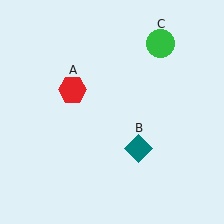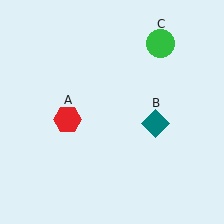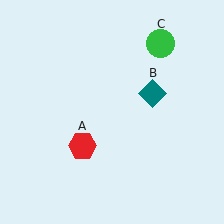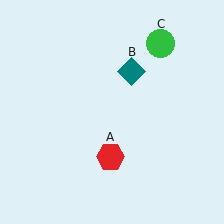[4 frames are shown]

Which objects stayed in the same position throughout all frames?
Green circle (object C) remained stationary.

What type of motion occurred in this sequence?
The red hexagon (object A), teal diamond (object B) rotated counterclockwise around the center of the scene.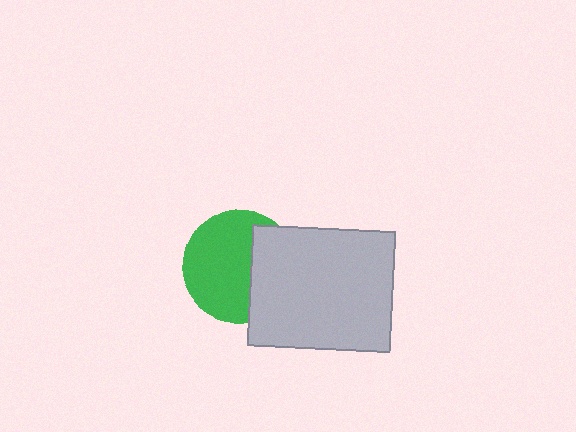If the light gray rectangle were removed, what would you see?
You would see the complete green circle.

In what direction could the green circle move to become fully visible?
The green circle could move left. That would shift it out from behind the light gray rectangle entirely.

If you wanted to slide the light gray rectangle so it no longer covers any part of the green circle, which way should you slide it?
Slide it right — that is the most direct way to separate the two shapes.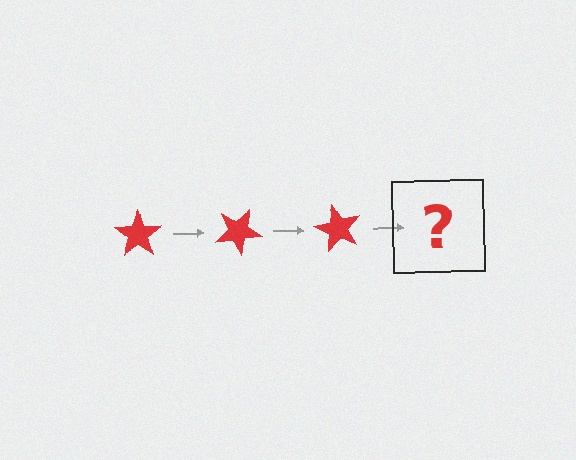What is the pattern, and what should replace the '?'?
The pattern is that the star rotates 30 degrees each step. The '?' should be a red star rotated 90 degrees.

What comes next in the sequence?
The next element should be a red star rotated 90 degrees.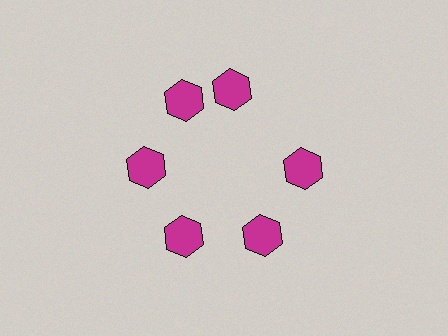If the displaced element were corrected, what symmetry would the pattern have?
It would have 6-fold rotational symmetry — the pattern would map onto itself every 60 degrees.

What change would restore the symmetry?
The symmetry would be restored by rotating it back into even spacing with its neighbors so that all 6 hexagons sit at equal angles and equal distance from the center.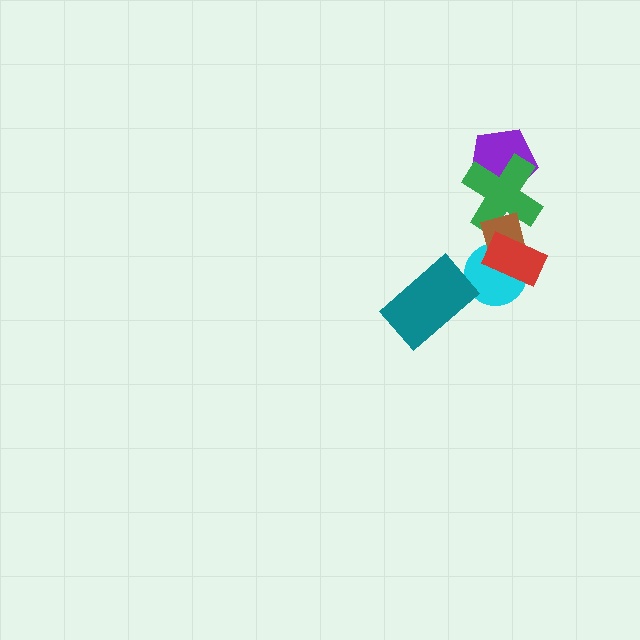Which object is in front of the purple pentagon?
The green cross is in front of the purple pentagon.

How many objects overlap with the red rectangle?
2 objects overlap with the red rectangle.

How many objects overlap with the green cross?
2 objects overlap with the green cross.